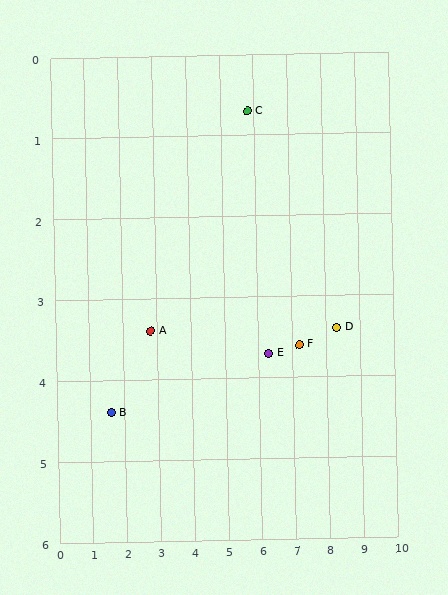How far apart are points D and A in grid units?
Points D and A are about 5.5 grid units apart.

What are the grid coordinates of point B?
Point B is at approximately (1.6, 4.4).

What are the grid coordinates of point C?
Point C is at approximately (5.8, 0.7).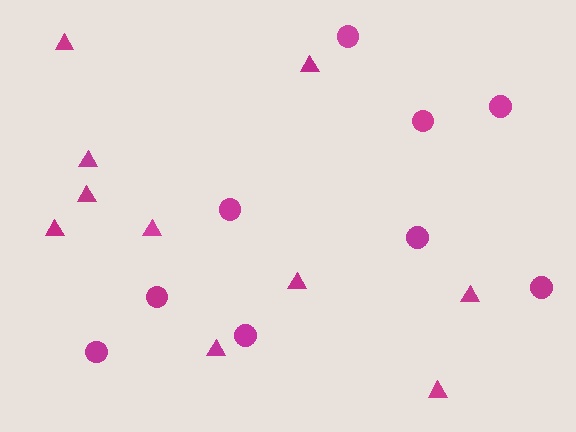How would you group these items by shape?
There are 2 groups: one group of circles (9) and one group of triangles (10).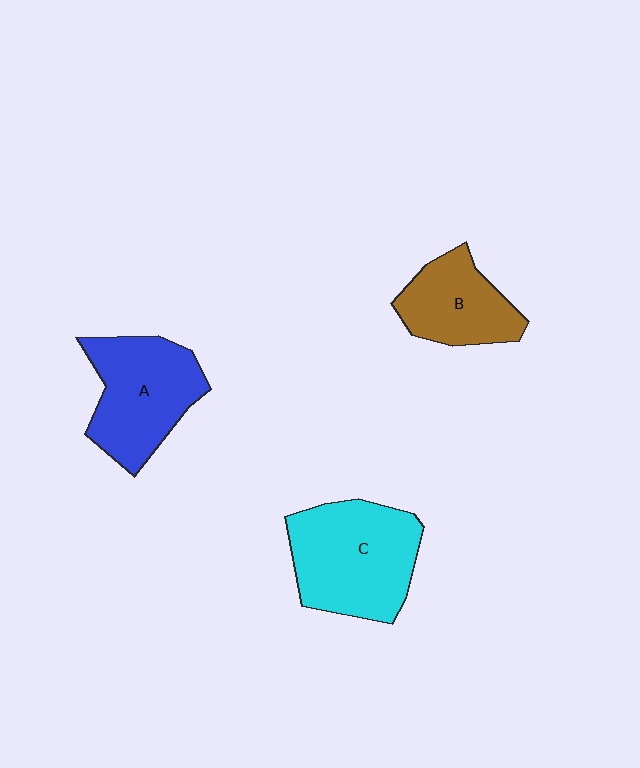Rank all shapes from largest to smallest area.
From largest to smallest: C (cyan), A (blue), B (brown).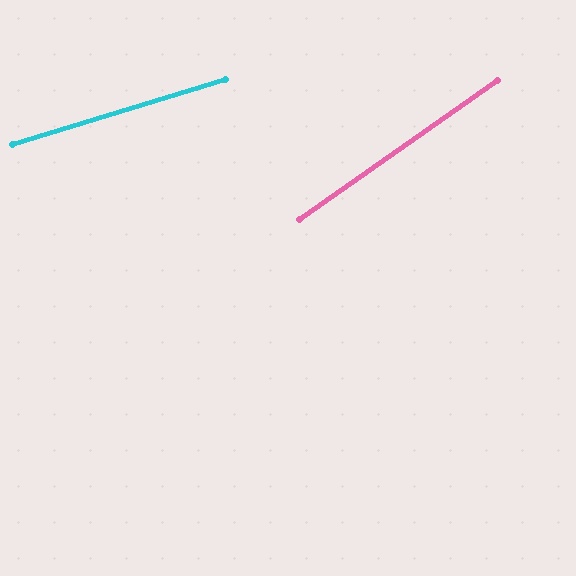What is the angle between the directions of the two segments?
Approximately 18 degrees.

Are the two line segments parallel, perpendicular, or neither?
Neither parallel nor perpendicular — they differ by about 18°.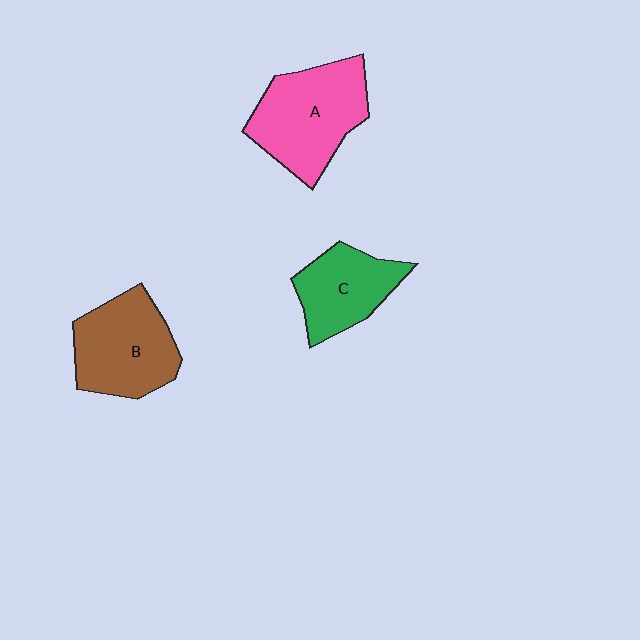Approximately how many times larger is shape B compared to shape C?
Approximately 1.3 times.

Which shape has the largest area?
Shape A (pink).